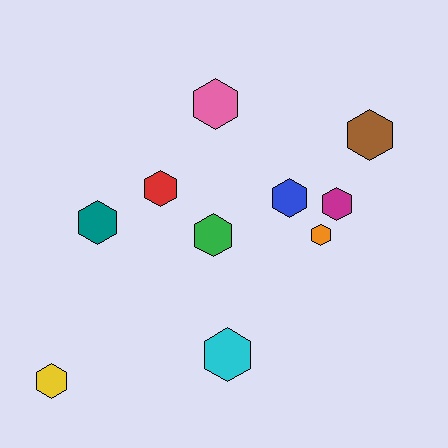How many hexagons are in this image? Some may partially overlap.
There are 10 hexagons.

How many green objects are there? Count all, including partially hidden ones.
There is 1 green object.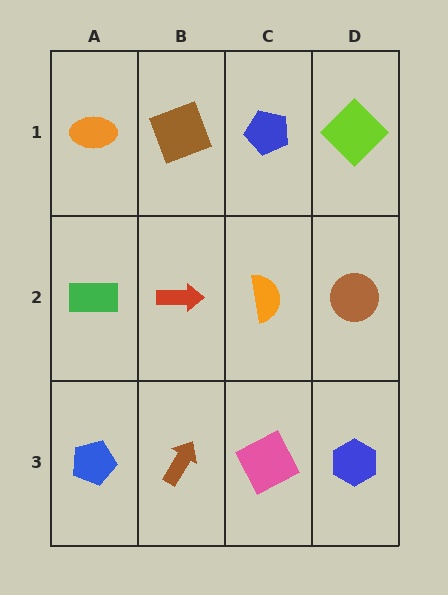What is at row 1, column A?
An orange ellipse.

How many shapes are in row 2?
4 shapes.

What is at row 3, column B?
A brown arrow.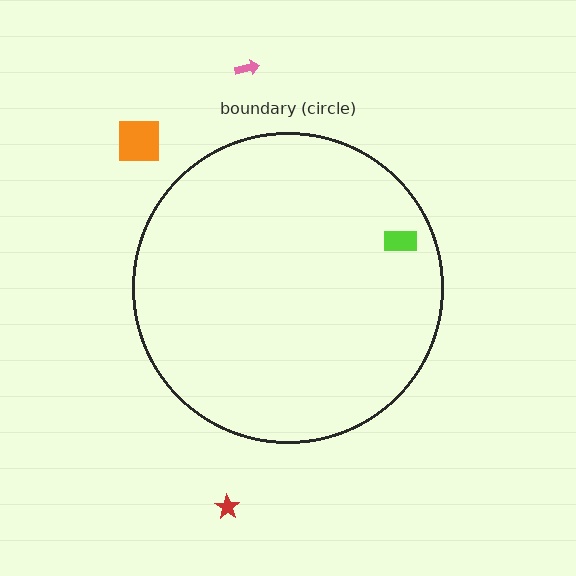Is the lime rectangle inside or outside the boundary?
Inside.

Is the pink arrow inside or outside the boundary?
Outside.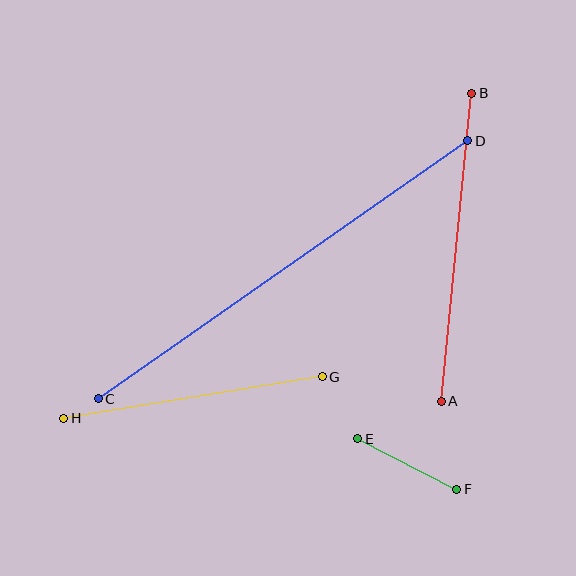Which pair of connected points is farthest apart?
Points C and D are farthest apart.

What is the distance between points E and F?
The distance is approximately 111 pixels.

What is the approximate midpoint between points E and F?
The midpoint is at approximately (407, 464) pixels.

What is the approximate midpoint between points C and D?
The midpoint is at approximately (283, 270) pixels.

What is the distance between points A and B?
The distance is approximately 309 pixels.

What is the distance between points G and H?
The distance is approximately 262 pixels.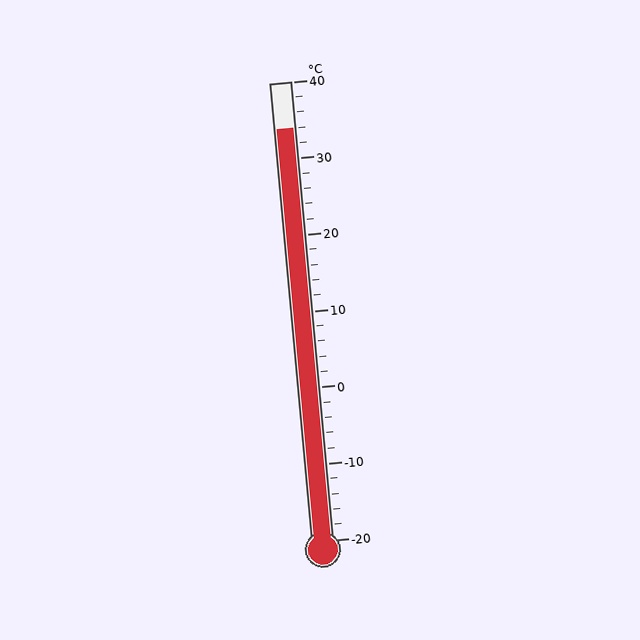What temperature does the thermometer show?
The thermometer shows approximately 34°C.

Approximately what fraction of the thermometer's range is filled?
The thermometer is filled to approximately 90% of its range.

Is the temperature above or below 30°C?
The temperature is above 30°C.